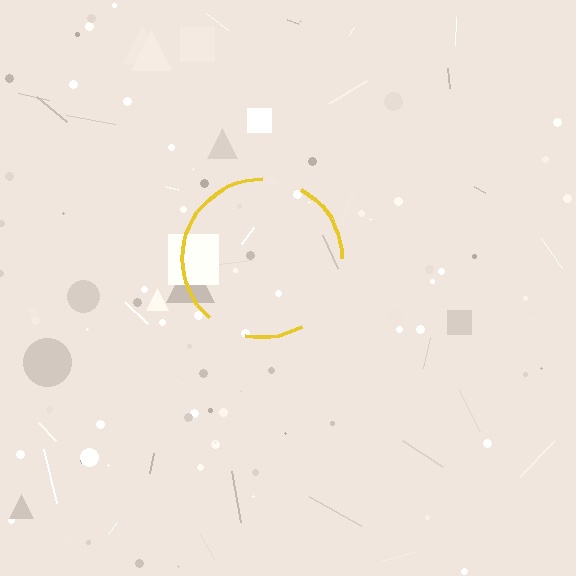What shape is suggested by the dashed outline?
The dashed outline suggests a circle.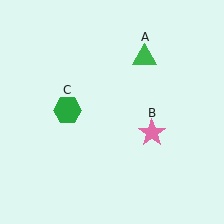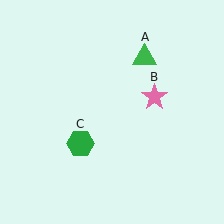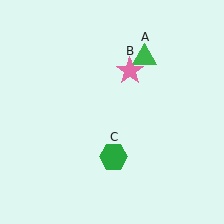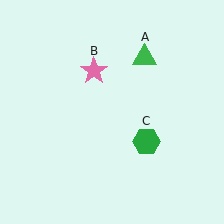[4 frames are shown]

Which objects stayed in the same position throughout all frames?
Green triangle (object A) remained stationary.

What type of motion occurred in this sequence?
The pink star (object B), green hexagon (object C) rotated counterclockwise around the center of the scene.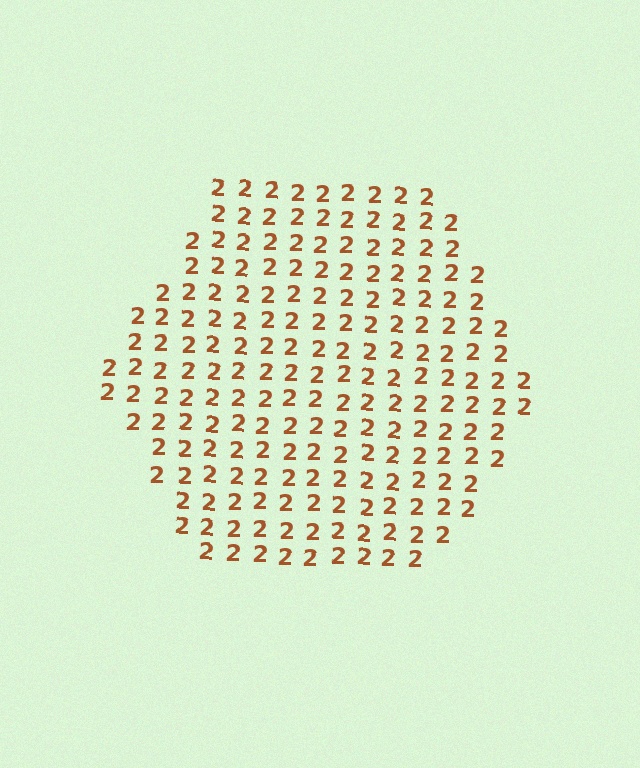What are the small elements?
The small elements are digit 2's.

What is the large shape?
The large shape is a hexagon.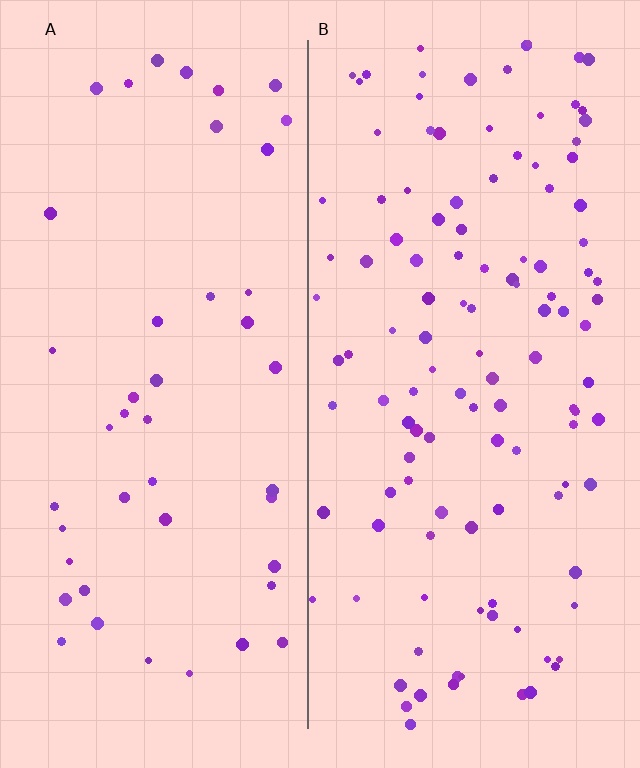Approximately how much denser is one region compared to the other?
Approximately 2.6× — region B over region A.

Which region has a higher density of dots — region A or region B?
B (the right).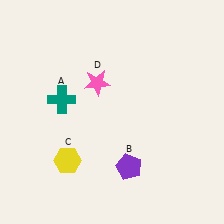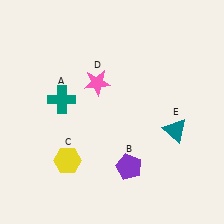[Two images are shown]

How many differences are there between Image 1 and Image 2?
There is 1 difference between the two images.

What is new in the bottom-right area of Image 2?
A teal triangle (E) was added in the bottom-right area of Image 2.